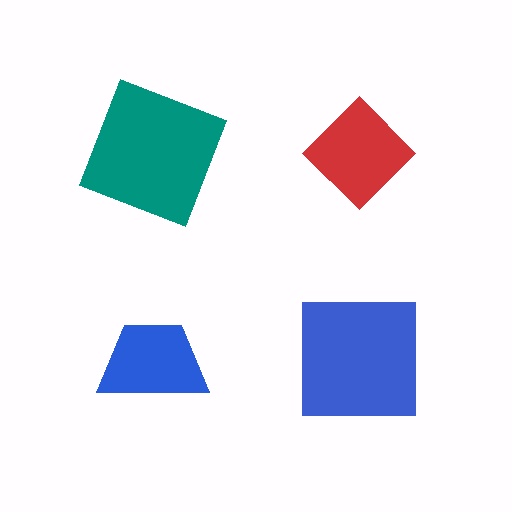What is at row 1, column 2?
A red diamond.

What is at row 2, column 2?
A blue square.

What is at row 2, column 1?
A blue trapezoid.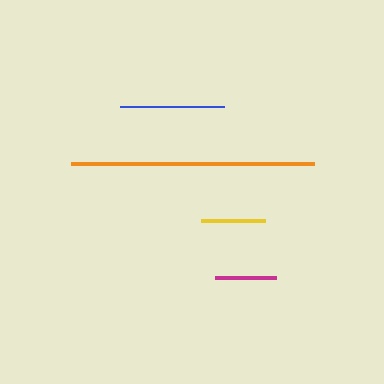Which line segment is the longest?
The orange line is the longest at approximately 243 pixels.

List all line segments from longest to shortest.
From longest to shortest: orange, blue, yellow, magenta.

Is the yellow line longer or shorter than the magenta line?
The yellow line is longer than the magenta line.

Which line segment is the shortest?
The magenta line is the shortest at approximately 61 pixels.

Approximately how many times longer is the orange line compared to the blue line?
The orange line is approximately 2.3 times the length of the blue line.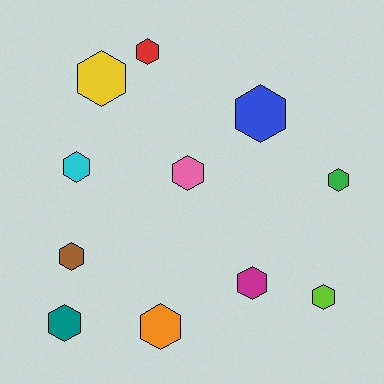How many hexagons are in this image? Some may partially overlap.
There are 11 hexagons.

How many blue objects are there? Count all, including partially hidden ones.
There is 1 blue object.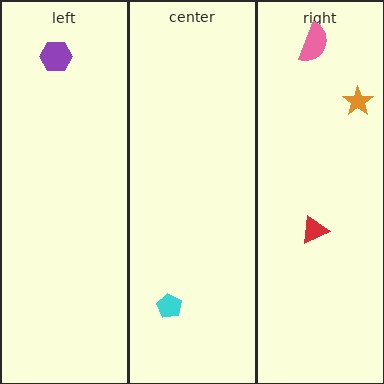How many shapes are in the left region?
1.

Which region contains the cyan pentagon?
The center region.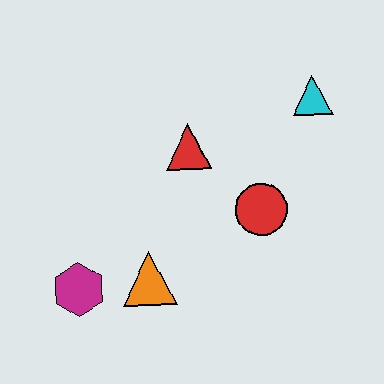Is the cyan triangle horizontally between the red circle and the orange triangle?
No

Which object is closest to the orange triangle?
The magenta hexagon is closest to the orange triangle.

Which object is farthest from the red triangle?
The magenta hexagon is farthest from the red triangle.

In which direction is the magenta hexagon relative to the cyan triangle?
The magenta hexagon is to the left of the cyan triangle.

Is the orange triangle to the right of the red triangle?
No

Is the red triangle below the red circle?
No